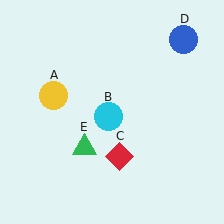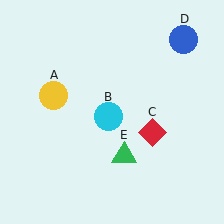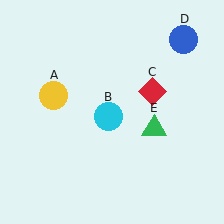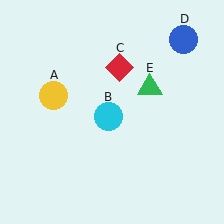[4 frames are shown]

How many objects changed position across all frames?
2 objects changed position: red diamond (object C), green triangle (object E).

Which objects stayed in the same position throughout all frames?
Yellow circle (object A) and cyan circle (object B) and blue circle (object D) remained stationary.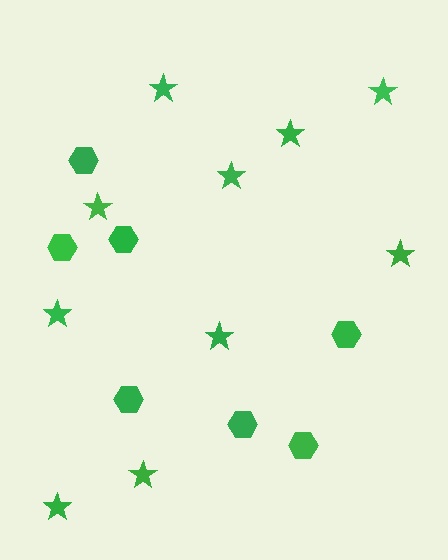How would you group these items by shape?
There are 2 groups: one group of hexagons (7) and one group of stars (10).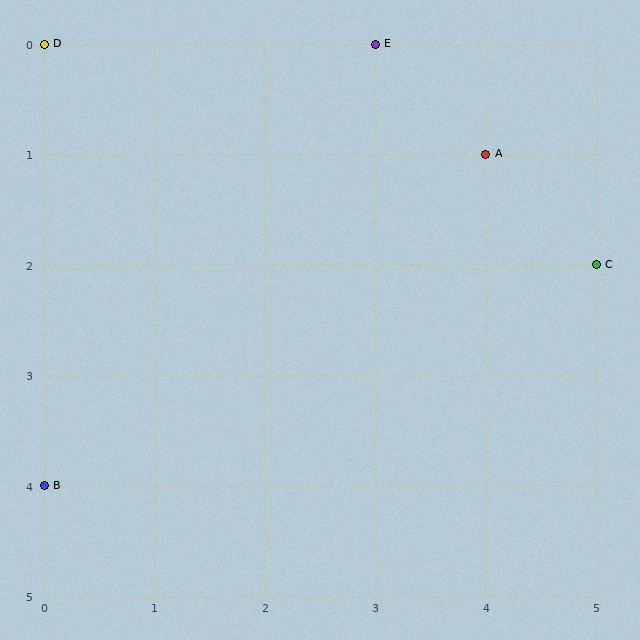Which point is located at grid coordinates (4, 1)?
Point A is at (4, 1).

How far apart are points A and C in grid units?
Points A and C are 1 column and 1 row apart (about 1.4 grid units diagonally).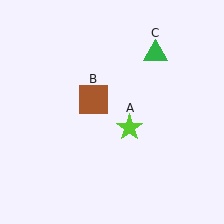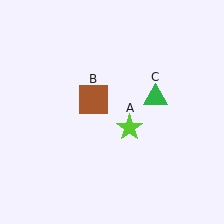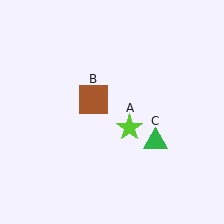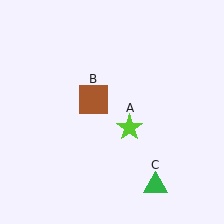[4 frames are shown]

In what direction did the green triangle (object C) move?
The green triangle (object C) moved down.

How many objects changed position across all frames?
1 object changed position: green triangle (object C).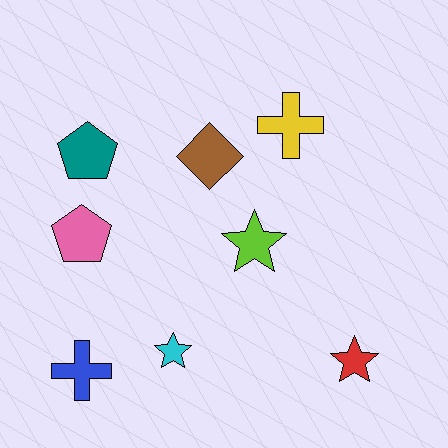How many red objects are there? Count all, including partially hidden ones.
There is 1 red object.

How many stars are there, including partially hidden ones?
There are 3 stars.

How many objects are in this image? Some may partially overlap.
There are 8 objects.